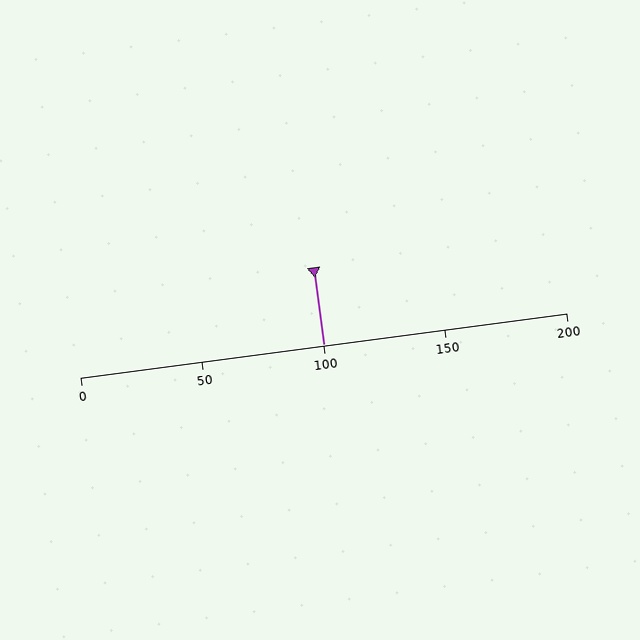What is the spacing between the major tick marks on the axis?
The major ticks are spaced 50 apart.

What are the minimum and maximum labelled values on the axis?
The axis runs from 0 to 200.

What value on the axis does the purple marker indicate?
The marker indicates approximately 100.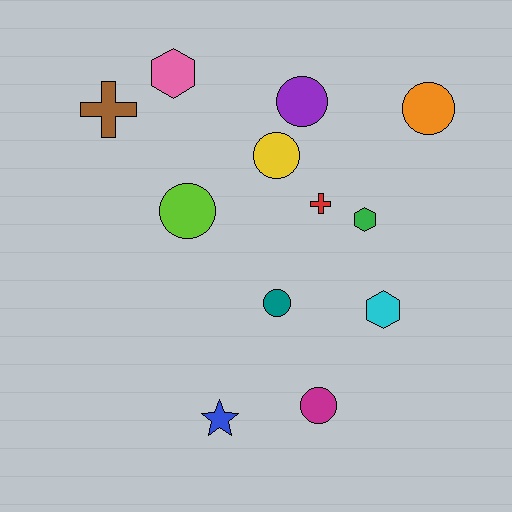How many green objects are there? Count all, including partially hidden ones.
There is 1 green object.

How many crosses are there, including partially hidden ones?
There are 2 crosses.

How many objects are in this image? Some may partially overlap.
There are 12 objects.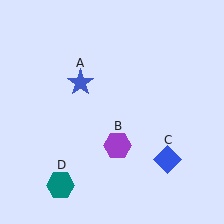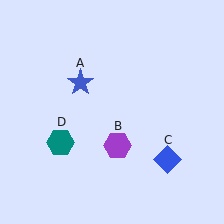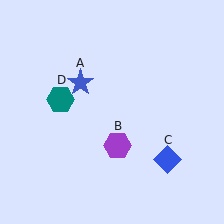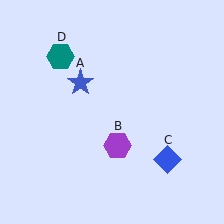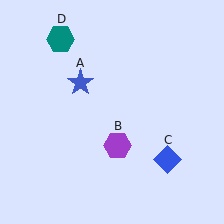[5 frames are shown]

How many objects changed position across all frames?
1 object changed position: teal hexagon (object D).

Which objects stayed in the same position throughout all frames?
Blue star (object A) and purple hexagon (object B) and blue diamond (object C) remained stationary.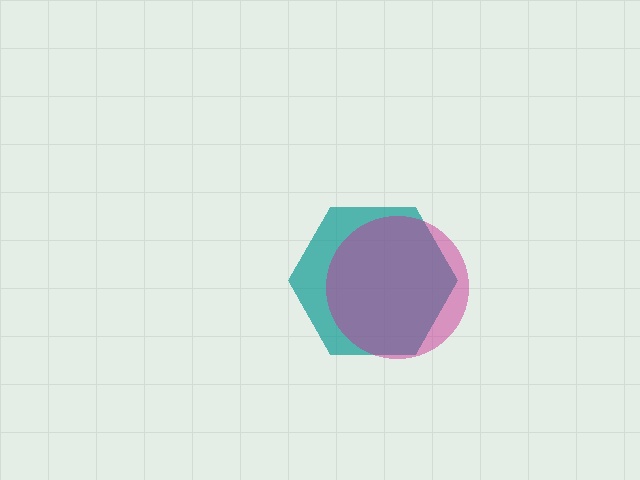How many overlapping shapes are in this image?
There are 2 overlapping shapes in the image.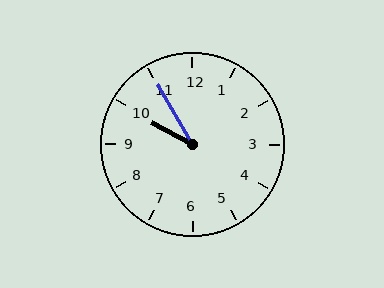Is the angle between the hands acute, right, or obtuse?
It is acute.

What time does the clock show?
9:55.